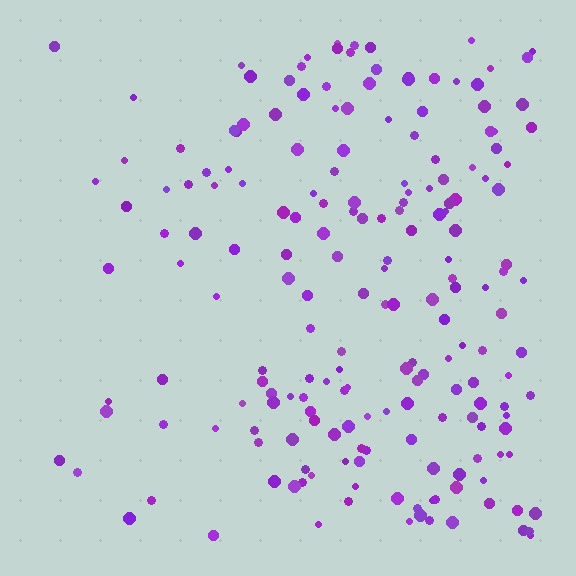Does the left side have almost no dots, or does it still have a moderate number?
Still a moderate number, just noticeably fewer than the right.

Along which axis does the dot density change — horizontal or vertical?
Horizontal.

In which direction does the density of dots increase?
From left to right, with the right side densest.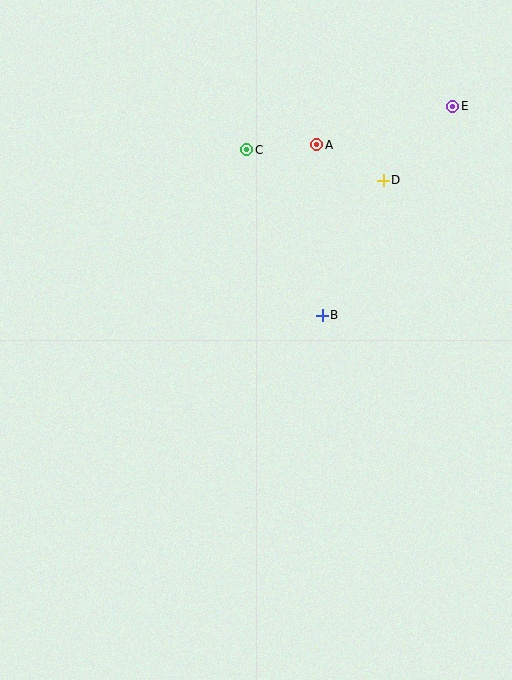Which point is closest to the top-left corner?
Point C is closest to the top-left corner.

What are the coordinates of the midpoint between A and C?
The midpoint between A and C is at (282, 147).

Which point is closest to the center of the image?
Point B at (322, 315) is closest to the center.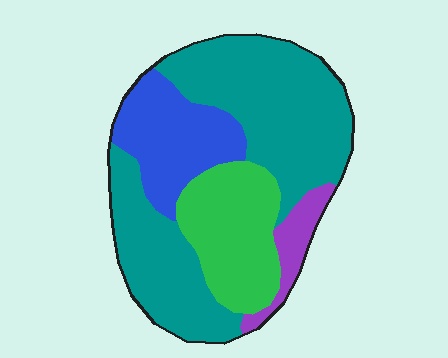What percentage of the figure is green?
Green takes up between a sixth and a third of the figure.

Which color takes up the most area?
Teal, at roughly 55%.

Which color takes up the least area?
Purple, at roughly 5%.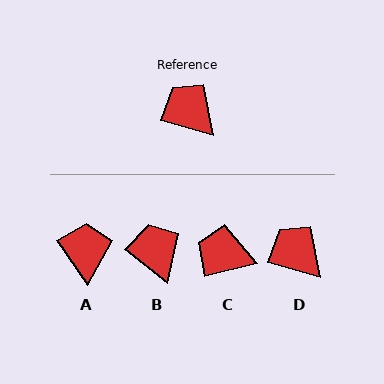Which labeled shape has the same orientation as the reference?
D.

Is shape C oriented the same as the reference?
No, it is off by about 29 degrees.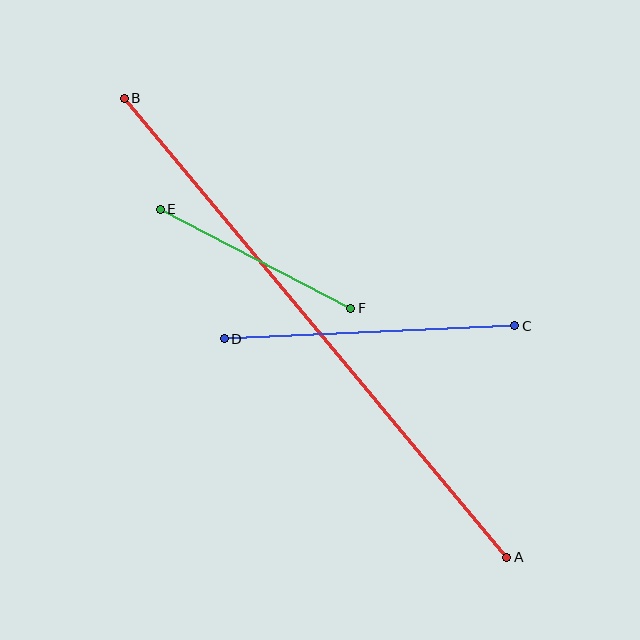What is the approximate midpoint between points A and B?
The midpoint is at approximately (315, 328) pixels.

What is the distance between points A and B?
The distance is approximately 597 pixels.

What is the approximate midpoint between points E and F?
The midpoint is at approximately (255, 259) pixels.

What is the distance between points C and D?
The distance is approximately 291 pixels.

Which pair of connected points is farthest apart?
Points A and B are farthest apart.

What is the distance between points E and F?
The distance is approximately 215 pixels.